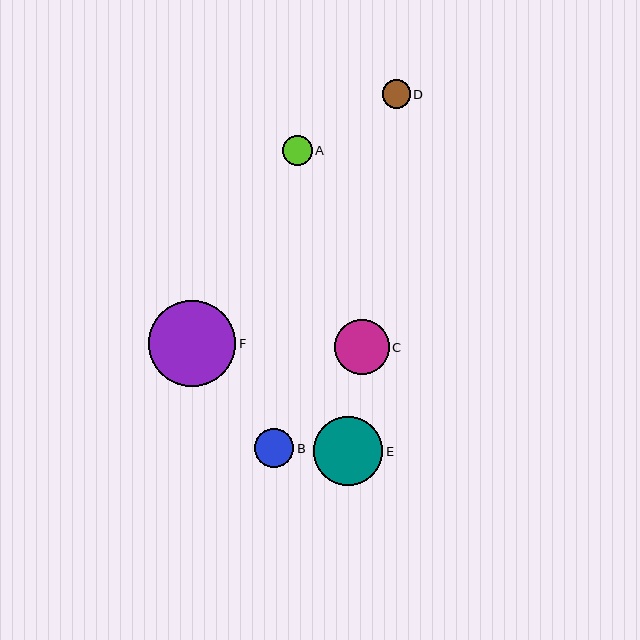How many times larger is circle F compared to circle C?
Circle F is approximately 1.6 times the size of circle C.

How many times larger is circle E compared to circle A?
Circle E is approximately 2.3 times the size of circle A.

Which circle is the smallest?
Circle D is the smallest with a size of approximately 28 pixels.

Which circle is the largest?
Circle F is the largest with a size of approximately 87 pixels.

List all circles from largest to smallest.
From largest to smallest: F, E, C, B, A, D.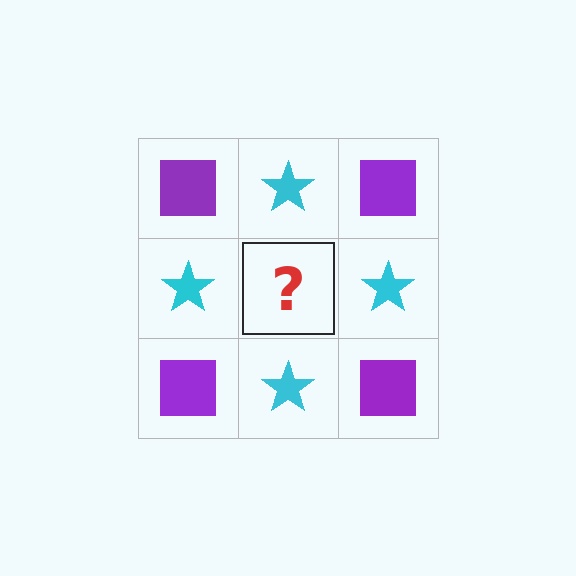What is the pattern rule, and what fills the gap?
The rule is that it alternates purple square and cyan star in a checkerboard pattern. The gap should be filled with a purple square.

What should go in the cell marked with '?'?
The missing cell should contain a purple square.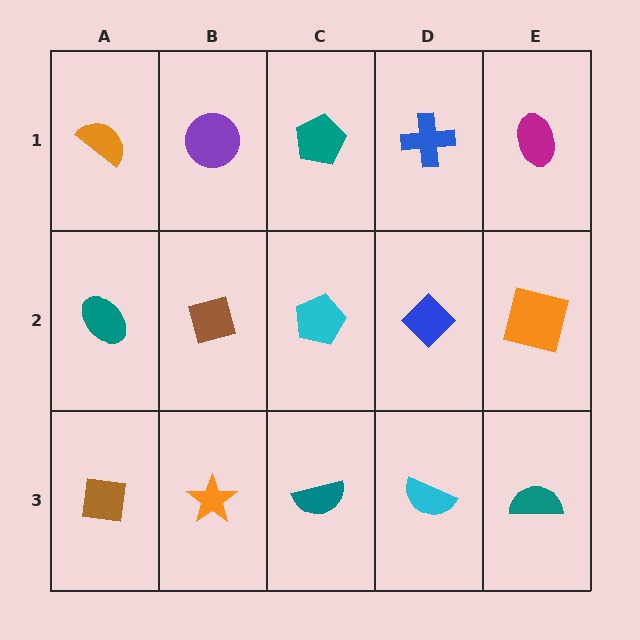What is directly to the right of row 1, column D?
A magenta ellipse.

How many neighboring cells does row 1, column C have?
3.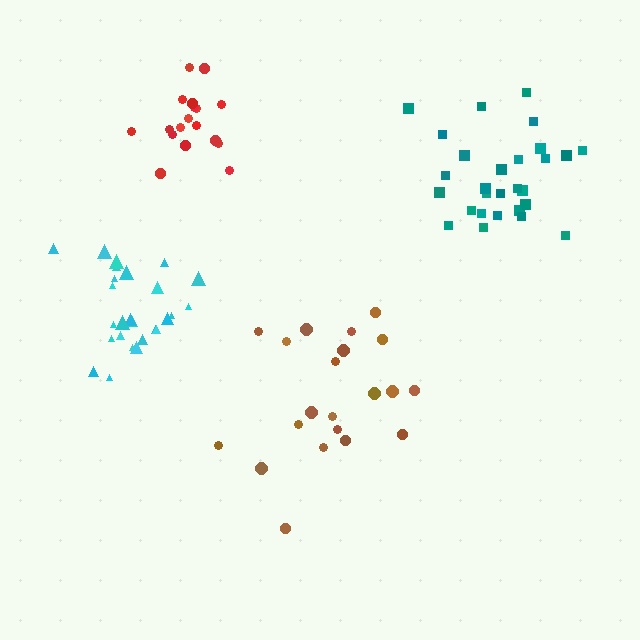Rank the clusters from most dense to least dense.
red, cyan, teal, brown.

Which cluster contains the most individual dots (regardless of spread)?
Teal (28).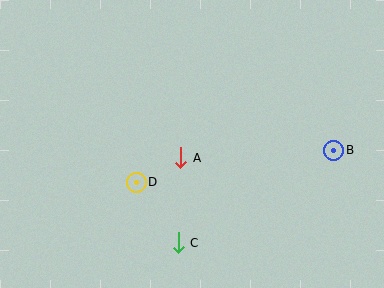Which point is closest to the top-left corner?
Point D is closest to the top-left corner.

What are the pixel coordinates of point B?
Point B is at (334, 150).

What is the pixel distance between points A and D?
The distance between A and D is 51 pixels.